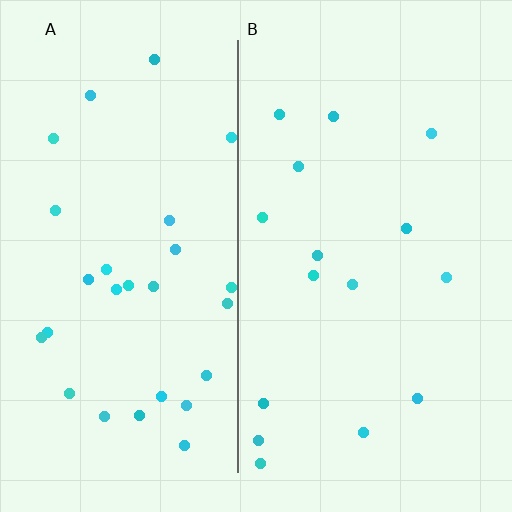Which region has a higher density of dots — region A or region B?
A (the left).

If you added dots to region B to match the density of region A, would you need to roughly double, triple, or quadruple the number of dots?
Approximately double.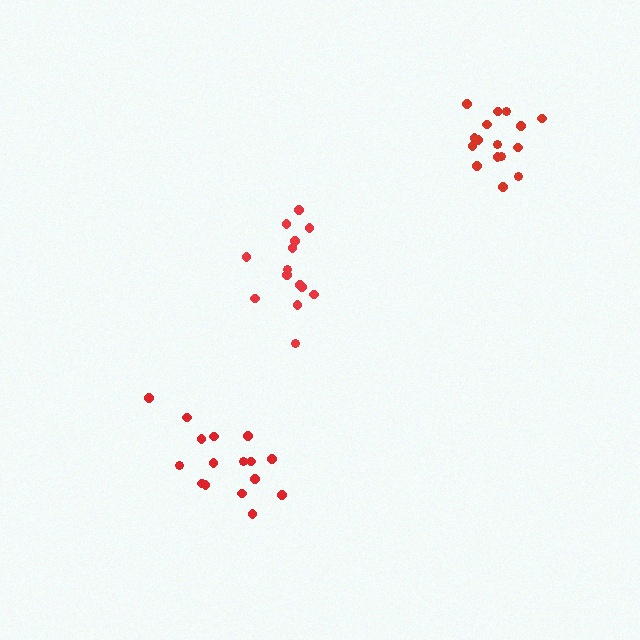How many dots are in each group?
Group 1: 14 dots, Group 2: 16 dots, Group 3: 16 dots (46 total).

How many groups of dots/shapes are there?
There are 3 groups.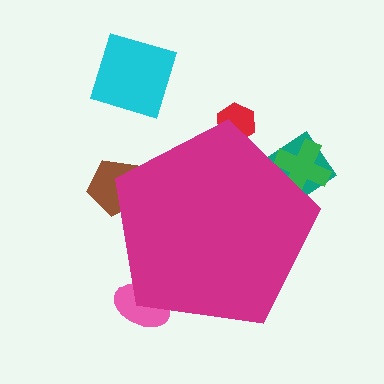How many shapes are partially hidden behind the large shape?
5 shapes are partially hidden.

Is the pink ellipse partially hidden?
Yes, the pink ellipse is partially hidden behind the magenta pentagon.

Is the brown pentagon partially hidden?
Yes, the brown pentagon is partially hidden behind the magenta pentagon.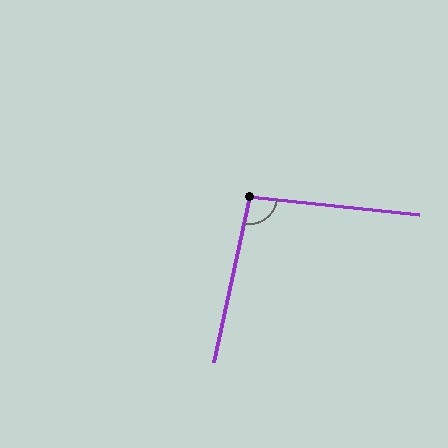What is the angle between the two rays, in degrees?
Approximately 96 degrees.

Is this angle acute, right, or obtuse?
It is obtuse.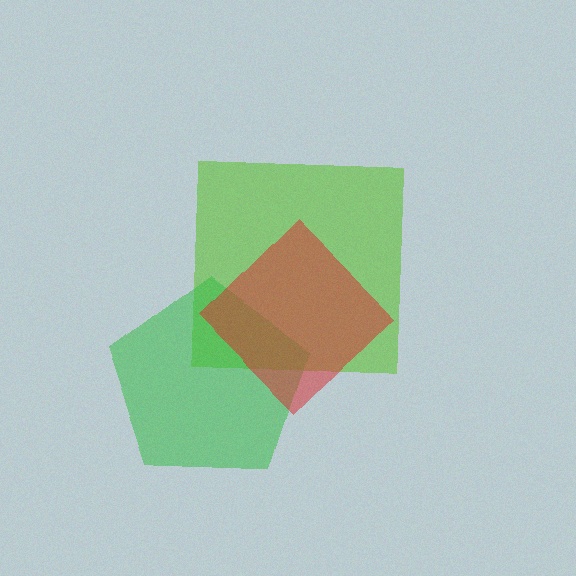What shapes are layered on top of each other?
The layered shapes are: a lime square, a green pentagon, a red diamond.